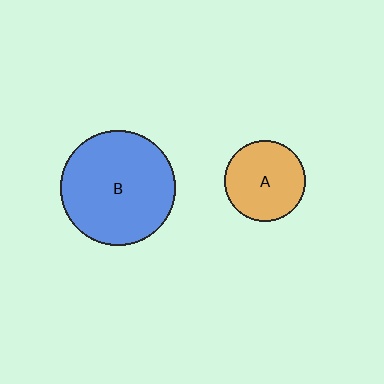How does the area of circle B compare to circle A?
Approximately 2.0 times.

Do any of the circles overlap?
No, none of the circles overlap.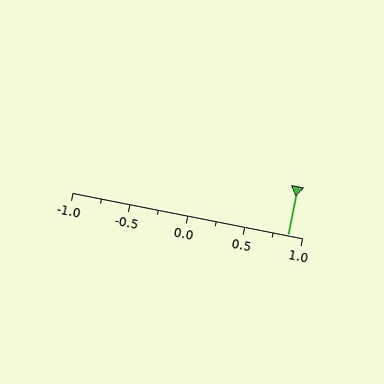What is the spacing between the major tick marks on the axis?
The major ticks are spaced 0.5 apart.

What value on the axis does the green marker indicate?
The marker indicates approximately 0.88.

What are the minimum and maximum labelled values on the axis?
The axis runs from -1.0 to 1.0.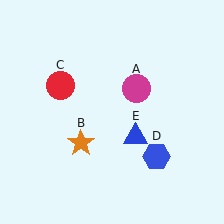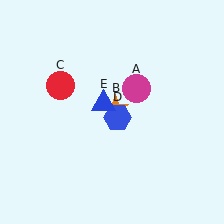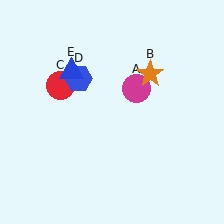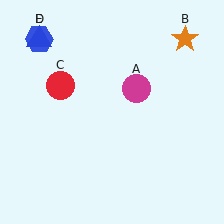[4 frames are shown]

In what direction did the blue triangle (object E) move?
The blue triangle (object E) moved up and to the left.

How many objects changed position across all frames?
3 objects changed position: orange star (object B), blue hexagon (object D), blue triangle (object E).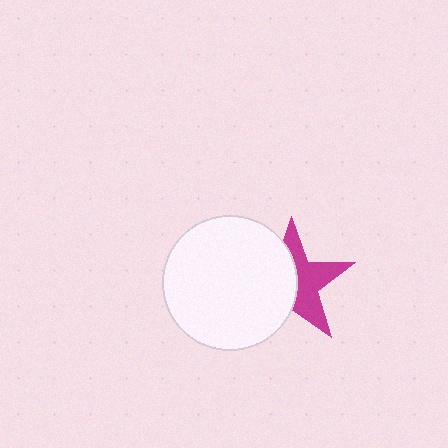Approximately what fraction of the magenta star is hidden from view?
Roughly 51% of the magenta star is hidden behind the white circle.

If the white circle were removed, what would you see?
You would see the complete magenta star.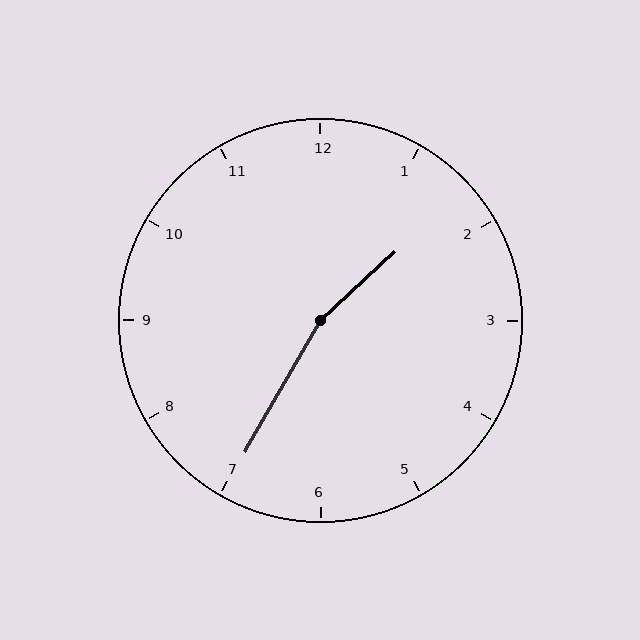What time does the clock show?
1:35.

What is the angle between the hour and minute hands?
Approximately 162 degrees.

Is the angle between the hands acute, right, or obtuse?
It is obtuse.